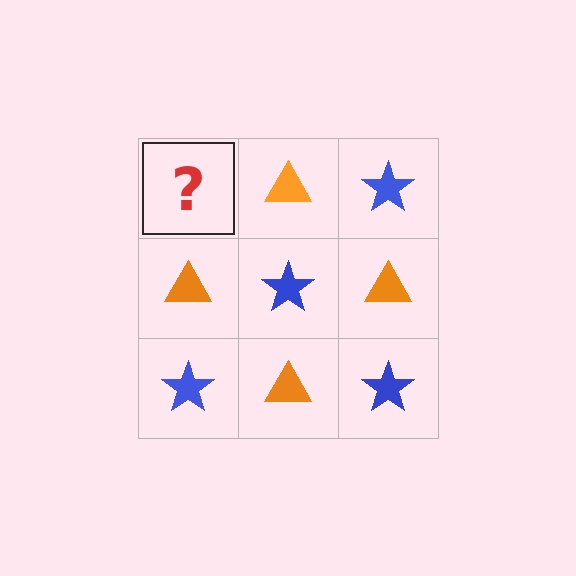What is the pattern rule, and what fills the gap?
The rule is that it alternates blue star and orange triangle in a checkerboard pattern. The gap should be filled with a blue star.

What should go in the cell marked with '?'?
The missing cell should contain a blue star.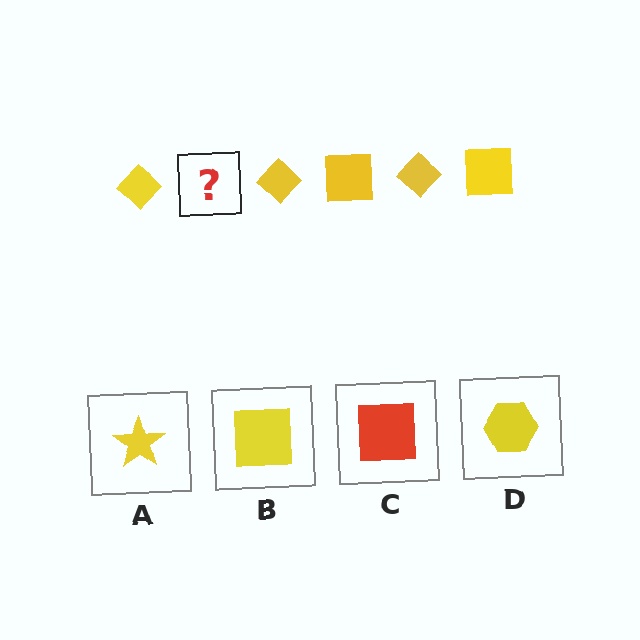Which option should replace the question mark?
Option B.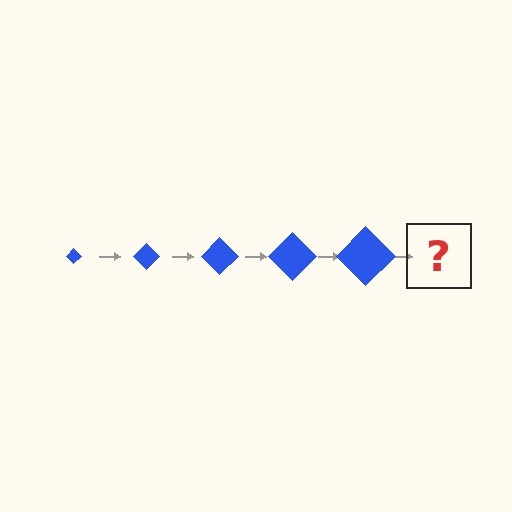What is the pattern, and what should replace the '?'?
The pattern is that the diamond gets progressively larger each step. The '?' should be a blue diamond, larger than the previous one.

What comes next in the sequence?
The next element should be a blue diamond, larger than the previous one.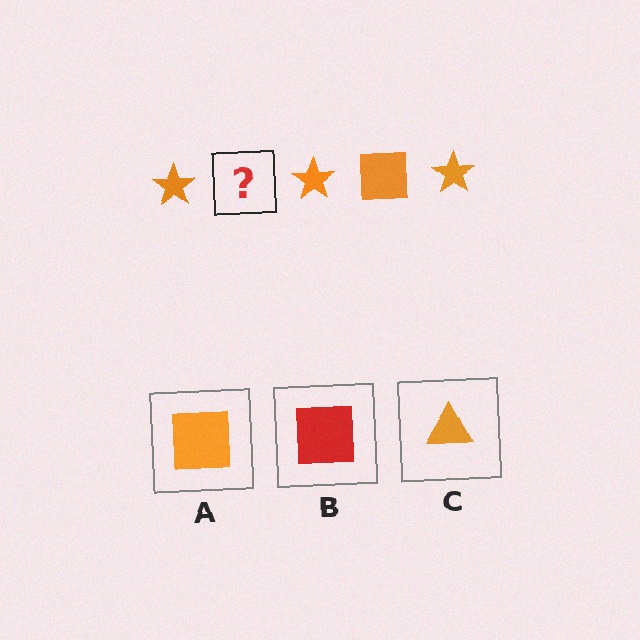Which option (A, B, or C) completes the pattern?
A.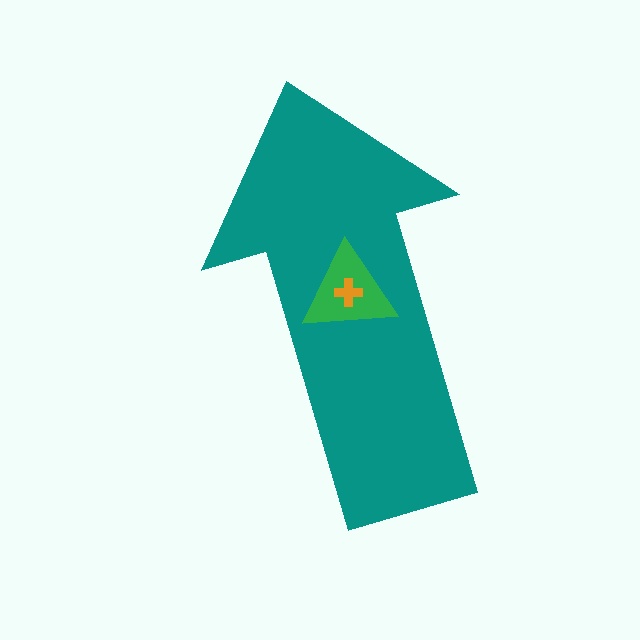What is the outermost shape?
The teal arrow.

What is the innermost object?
The orange cross.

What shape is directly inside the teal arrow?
The green triangle.